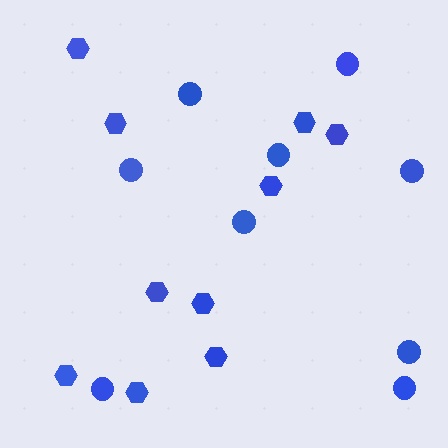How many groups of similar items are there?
There are 2 groups: one group of circles (9) and one group of hexagons (10).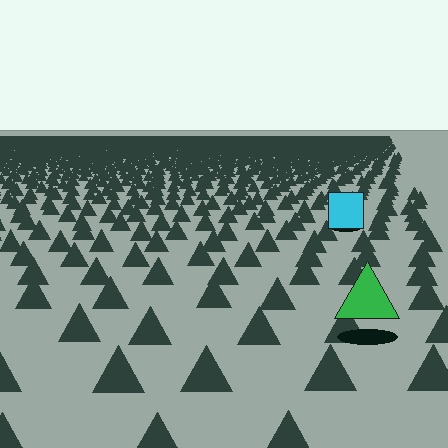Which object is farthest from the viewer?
The cyan square is farthest from the viewer. It appears smaller and the ground texture around it is denser.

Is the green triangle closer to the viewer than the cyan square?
Yes. The green triangle is closer — you can tell from the texture gradient: the ground texture is coarser near it.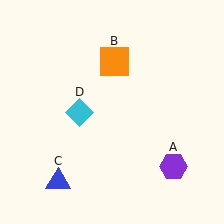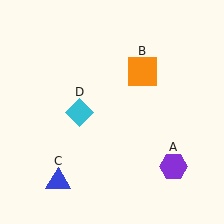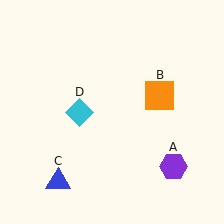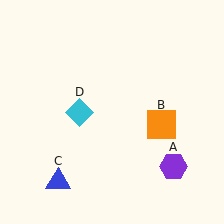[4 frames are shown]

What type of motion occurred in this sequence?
The orange square (object B) rotated clockwise around the center of the scene.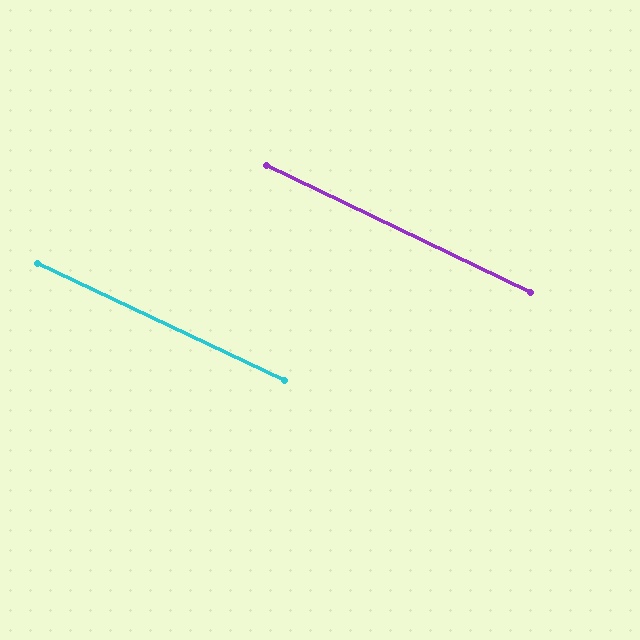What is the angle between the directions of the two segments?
Approximately 0 degrees.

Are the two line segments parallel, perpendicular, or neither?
Parallel — their directions differ by only 0.3°.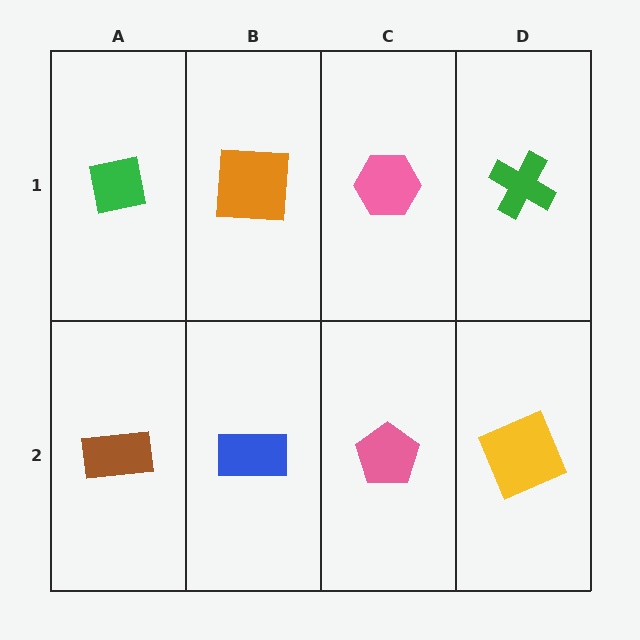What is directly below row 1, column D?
A yellow square.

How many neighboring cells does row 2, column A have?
2.